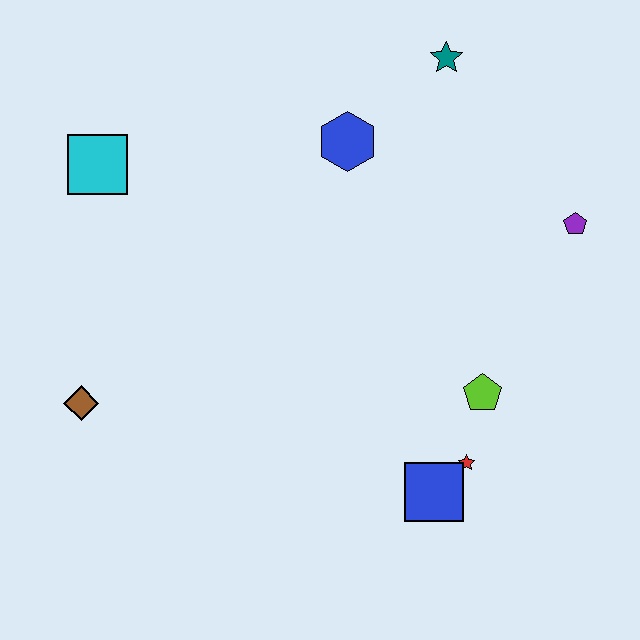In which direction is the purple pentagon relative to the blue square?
The purple pentagon is above the blue square.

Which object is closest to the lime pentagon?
The red star is closest to the lime pentagon.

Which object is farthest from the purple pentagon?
The brown diamond is farthest from the purple pentagon.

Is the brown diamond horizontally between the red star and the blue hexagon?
No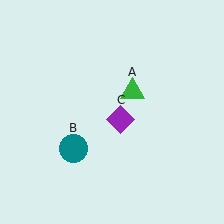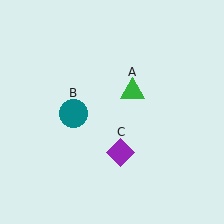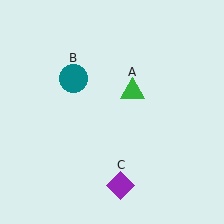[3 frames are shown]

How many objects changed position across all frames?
2 objects changed position: teal circle (object B), purple diamond (object C).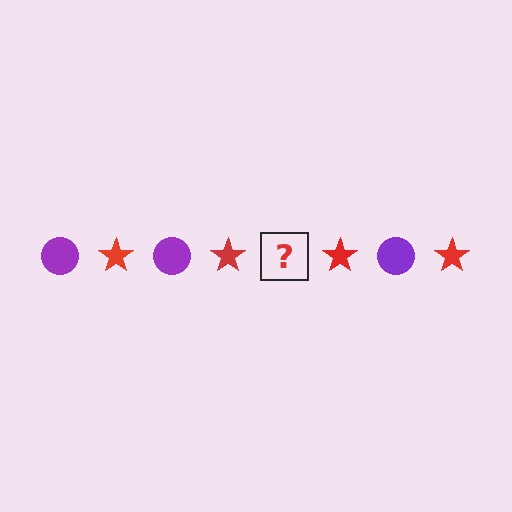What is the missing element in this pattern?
The missing element is a purple circle.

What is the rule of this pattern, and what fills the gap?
The rule is that the pattern alternates between purple circle and red star. The gap should be filled with a purple circle.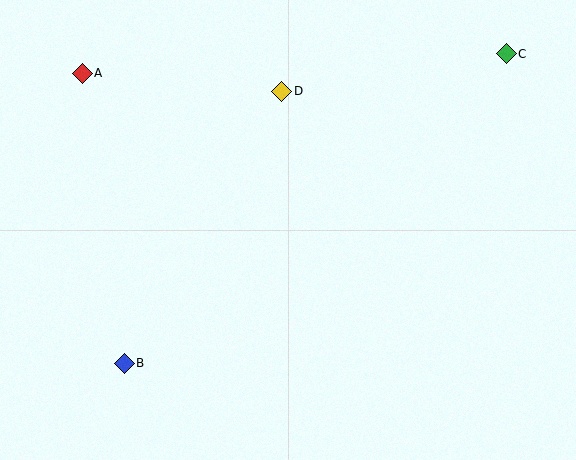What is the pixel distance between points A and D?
The distance between A and D is 200 pixels.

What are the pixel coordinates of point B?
Point B is at (124, 363).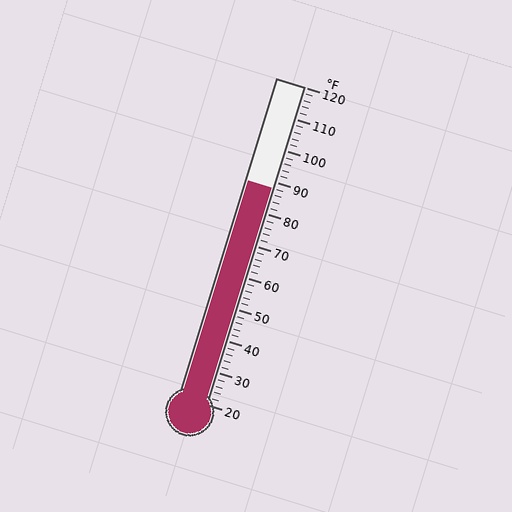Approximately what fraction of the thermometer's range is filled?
The thermometer is filled to approximately 70% of its range.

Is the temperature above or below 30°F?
The temperature is above 30°F.